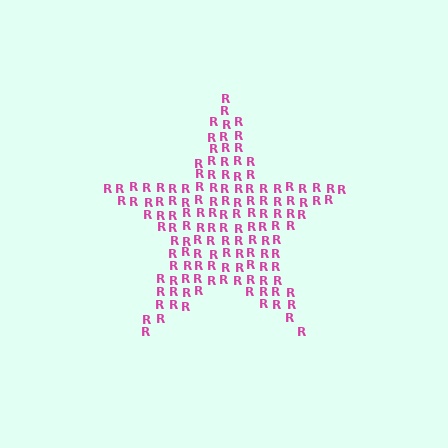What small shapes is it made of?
It is made of small letter R's.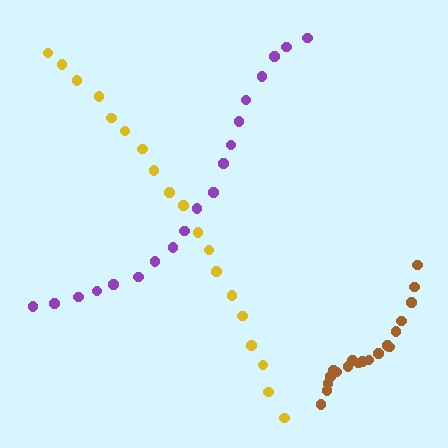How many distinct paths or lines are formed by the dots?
There are 3 distinct paths.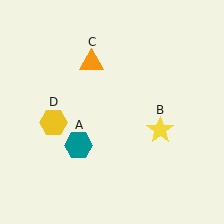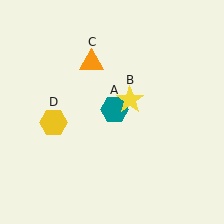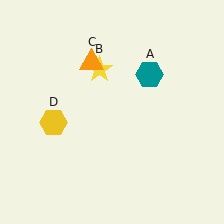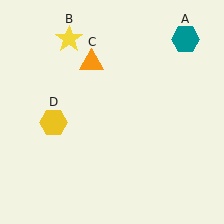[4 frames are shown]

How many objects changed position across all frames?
2 objects changed position: teal hexagon (object A), yellow star (object B).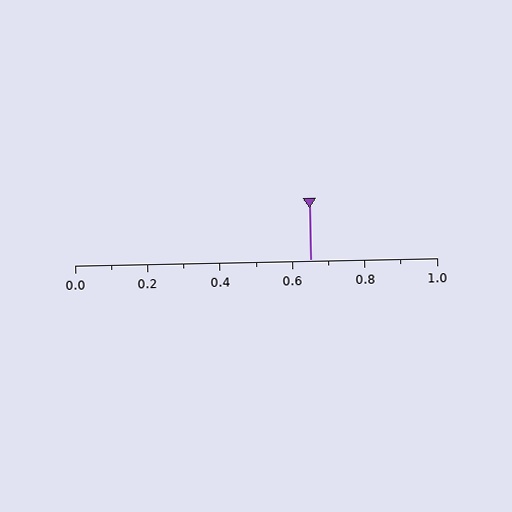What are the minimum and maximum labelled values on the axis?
The axis runs from 0.0 to 1.0.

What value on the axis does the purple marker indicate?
The marker indicates approximately 0.65.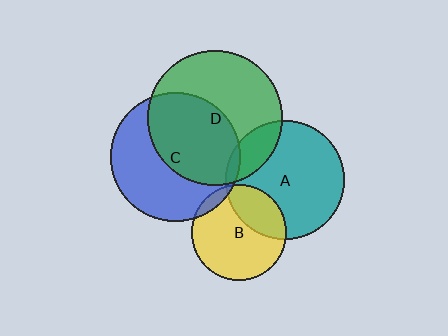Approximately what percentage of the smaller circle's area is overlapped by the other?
Approximately 30%.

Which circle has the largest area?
Circle D (green).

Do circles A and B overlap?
Yes.